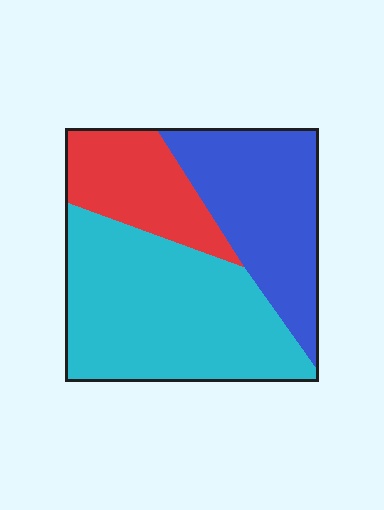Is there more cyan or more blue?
Cyan.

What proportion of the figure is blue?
Blue takes up about one third (1/3) of the figure.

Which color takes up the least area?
Red, at roughly 20%.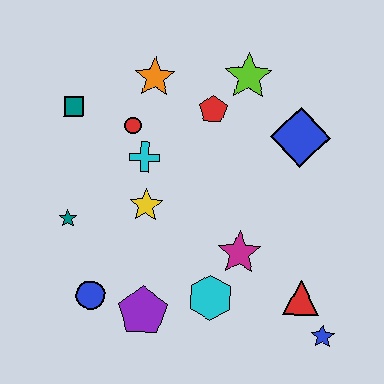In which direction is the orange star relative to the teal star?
The orange star is above the teal star.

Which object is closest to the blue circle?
The purple pentagon is closest to the blue circle.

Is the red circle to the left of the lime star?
Yes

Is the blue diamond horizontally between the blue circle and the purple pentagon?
No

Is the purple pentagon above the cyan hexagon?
No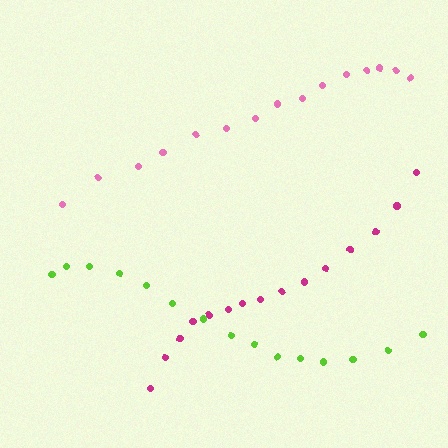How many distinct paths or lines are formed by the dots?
There are 3 distinct paths.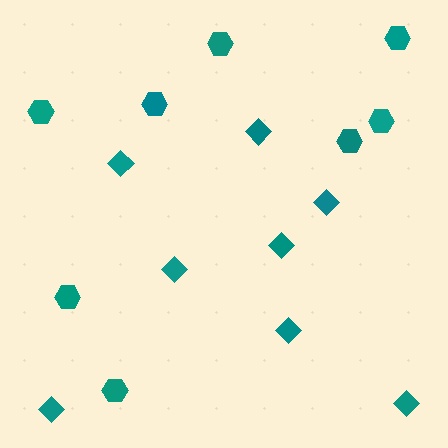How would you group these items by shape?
There are 2 groups: one group of diamonds (8) and one group of hexagons (8).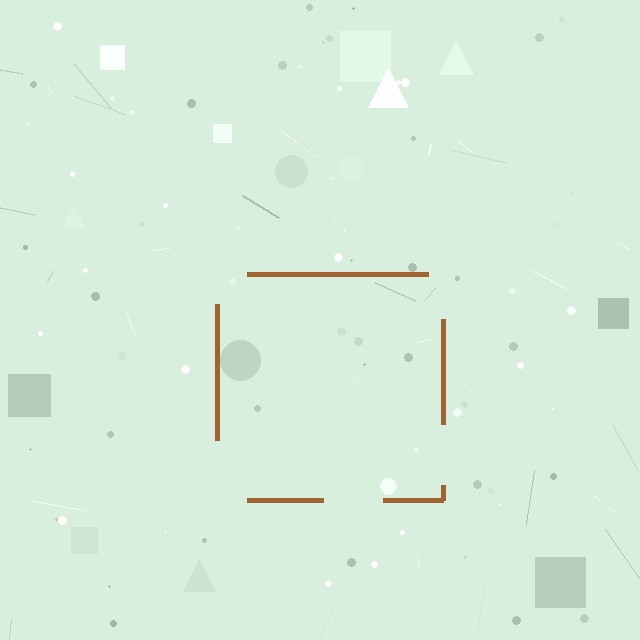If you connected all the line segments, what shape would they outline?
They would outline a square.